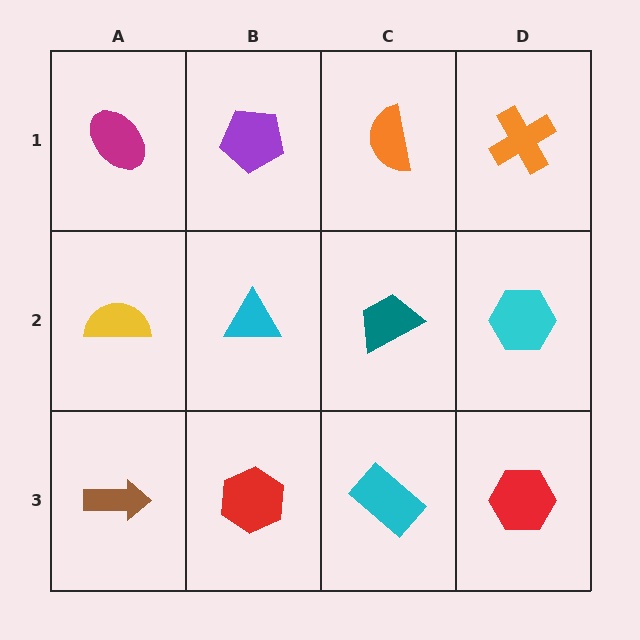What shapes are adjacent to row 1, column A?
A yellow semicircle (row 2, column A), a purple pentagon (row 1, column B).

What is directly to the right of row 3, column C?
A red hexagon.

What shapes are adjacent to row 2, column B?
A purple pentagon (row 1, column B), a red hexagon (row 3, column B), a yellow semicircle (row 2, column A), a teal trapezoid (row 2, column C).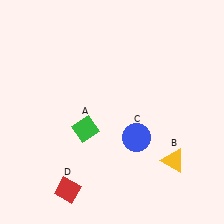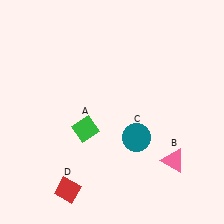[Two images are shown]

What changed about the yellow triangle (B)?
In Image 1, B is yellow. In Image 2, it changed to pink.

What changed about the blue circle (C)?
In Image 1, C is blue. In Image 2, it changed to teal.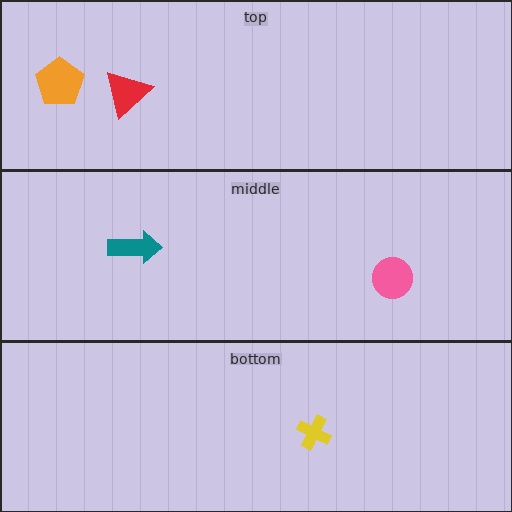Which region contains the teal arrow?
The middle region.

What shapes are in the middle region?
The pink circle, the teal arrow.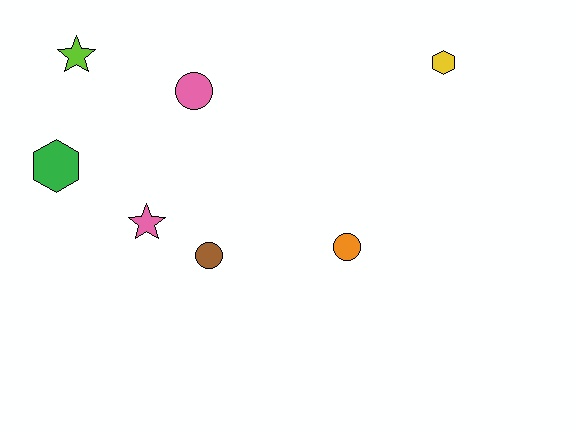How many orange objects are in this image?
There is 1 orange object.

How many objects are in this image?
There are 7 objects.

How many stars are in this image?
There are 2 stars.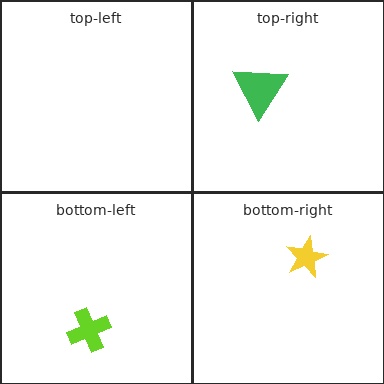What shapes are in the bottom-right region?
The yellow star.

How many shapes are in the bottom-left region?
1.